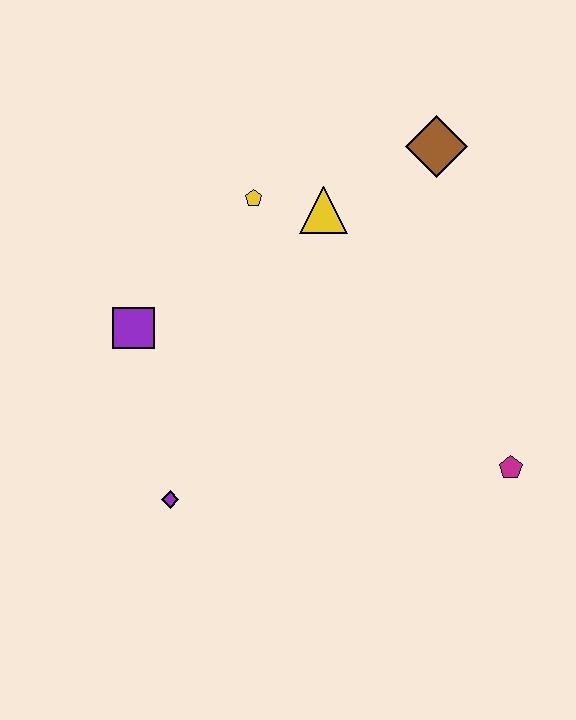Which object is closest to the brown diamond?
The yellow triangle is closest to the brown diamond.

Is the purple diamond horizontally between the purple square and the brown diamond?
Yes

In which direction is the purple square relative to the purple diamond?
The purple square is above the purple diamond.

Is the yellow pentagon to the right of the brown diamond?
No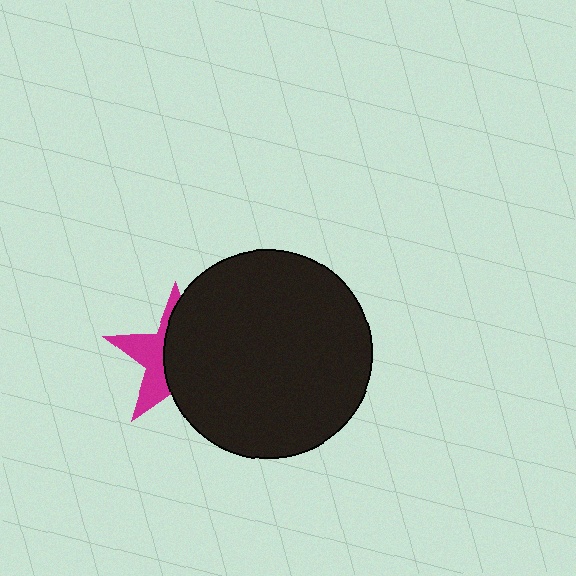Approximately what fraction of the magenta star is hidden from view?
Roughly 61% of the magenta star is hidden behind the black circle.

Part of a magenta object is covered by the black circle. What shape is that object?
It is a star.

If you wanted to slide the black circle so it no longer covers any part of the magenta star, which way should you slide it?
Slide it right — that is the most direct way to separate the two shapes.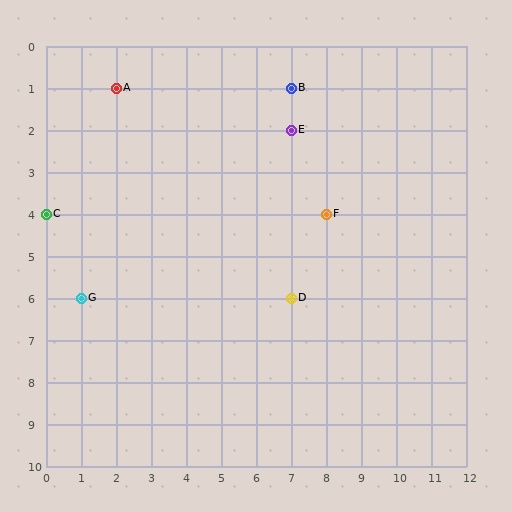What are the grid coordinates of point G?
Point G is at grid coordinates (1, 6).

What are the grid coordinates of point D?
Point D is at grid coordinates (7, 6).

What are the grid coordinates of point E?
Point E is at grid coordinates (7, 2).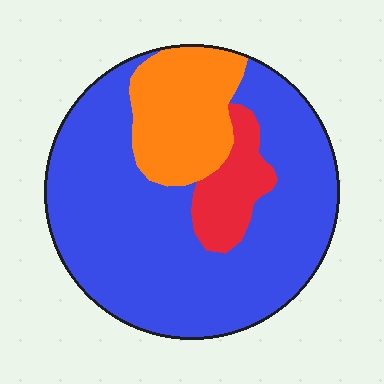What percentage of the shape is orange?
Orange covers roughly 20% of the shape.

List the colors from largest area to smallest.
From largest to smallest: blue, orange, red.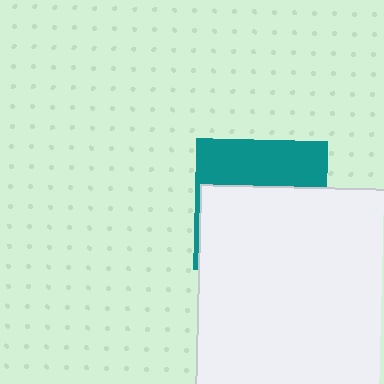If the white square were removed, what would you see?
You would see the complete teal square.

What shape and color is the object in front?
The object in front is a white square.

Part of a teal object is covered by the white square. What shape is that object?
It is a square.